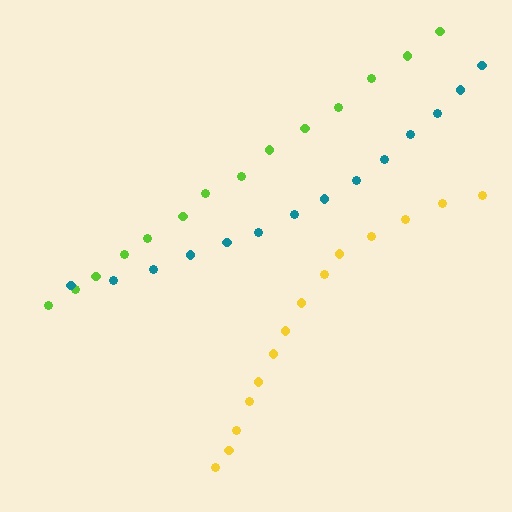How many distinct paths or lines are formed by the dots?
There are 3 distinct paths.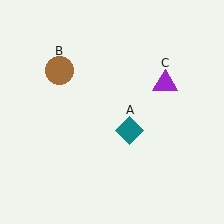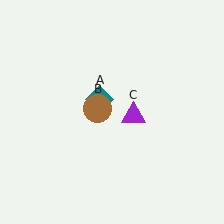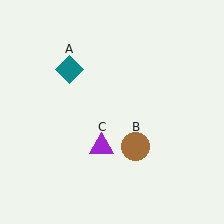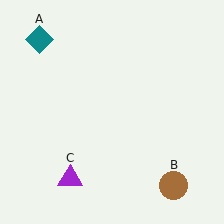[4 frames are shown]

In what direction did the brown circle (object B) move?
The brown circle (object B) moved down and to the right.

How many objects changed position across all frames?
3 objects changed position: teal diamond (object A), brown circle (object B), purple triangle (object C).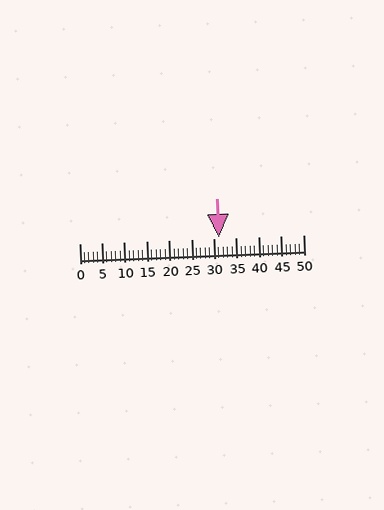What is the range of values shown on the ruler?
The ruler shows values from 0 to 50.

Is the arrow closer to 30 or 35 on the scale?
The arrow is closer to 30.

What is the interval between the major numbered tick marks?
The major tick marks are spaced 5 units apart.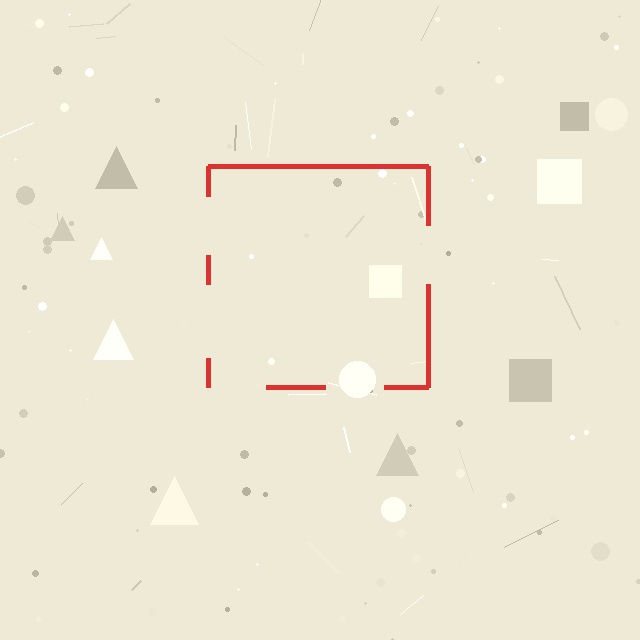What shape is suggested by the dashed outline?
The dashed outline suggests a square.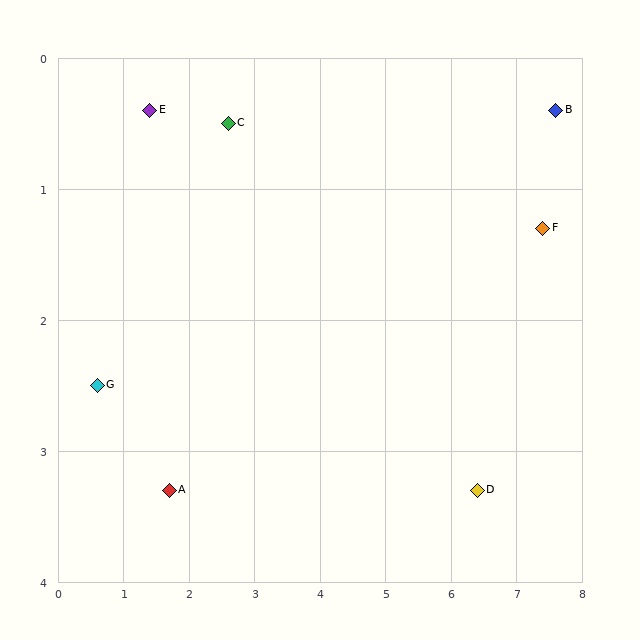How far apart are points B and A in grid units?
Points B and A are about 6.6 grid units apart.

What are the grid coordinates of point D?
Point D is at approximately (6.4, 3.3).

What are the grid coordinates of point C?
Point C is at approximately (2.6, 0.5).